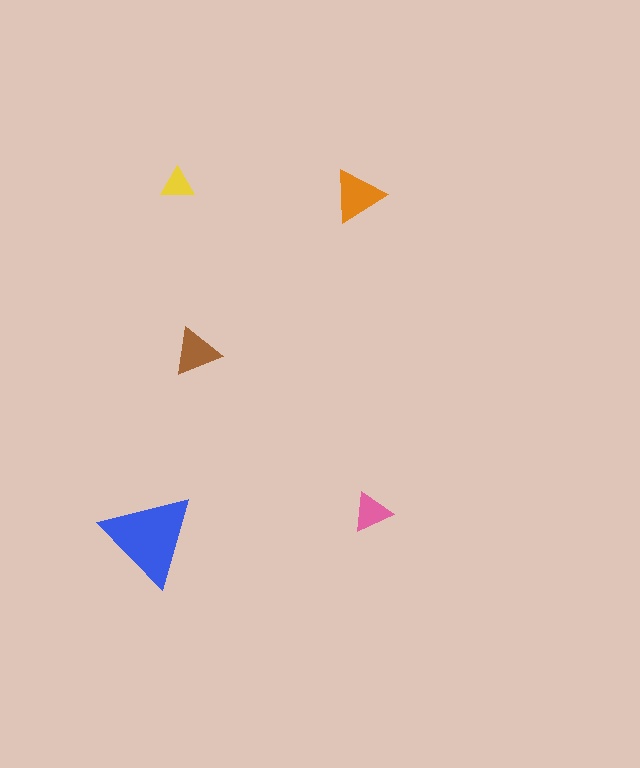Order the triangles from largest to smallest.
the blue one, the orange one, the brown one, the pink one, the yellow one.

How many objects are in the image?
There are 5 objects in the image.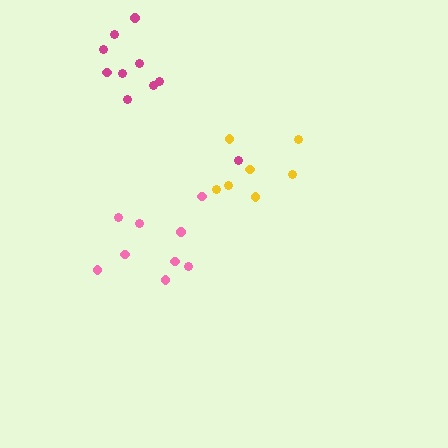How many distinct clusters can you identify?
There are 3 distinct clusters.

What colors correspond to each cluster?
The clusters are colored: pink, yellow, magenta.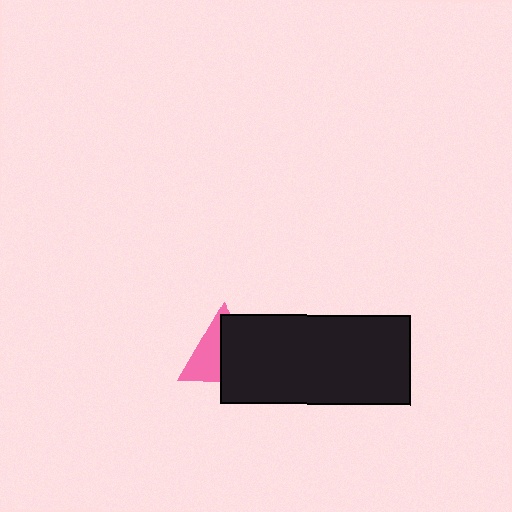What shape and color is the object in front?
The object in front is a black rectangle.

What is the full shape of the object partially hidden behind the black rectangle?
The partially hidden object is a pink triangle.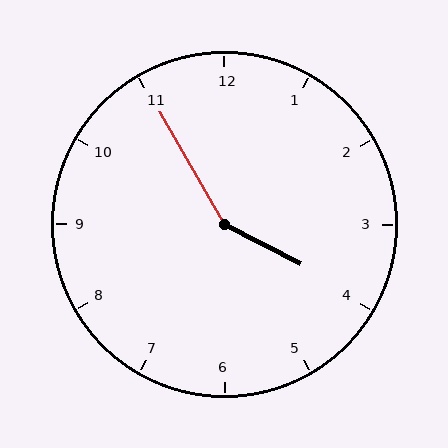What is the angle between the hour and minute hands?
Approximately 148 degrees.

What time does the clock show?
3:55.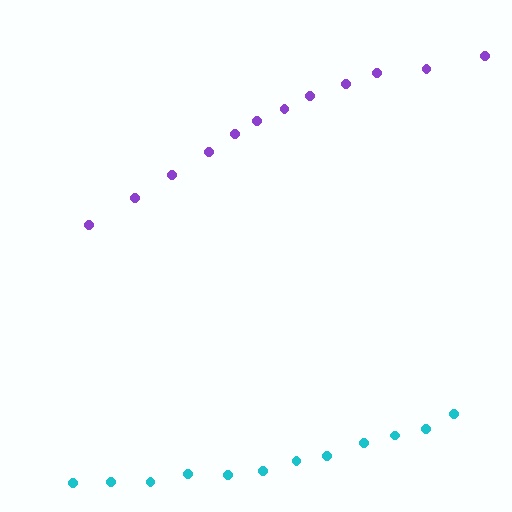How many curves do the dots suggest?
There are 2 distinct paths.